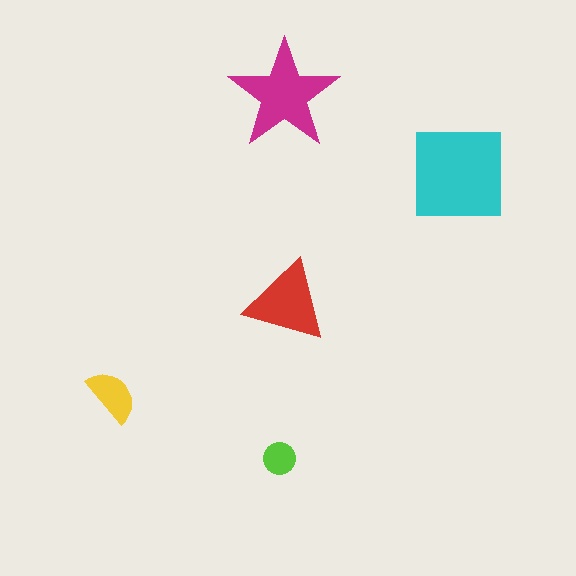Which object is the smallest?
The lime circle.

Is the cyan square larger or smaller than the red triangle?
Larger.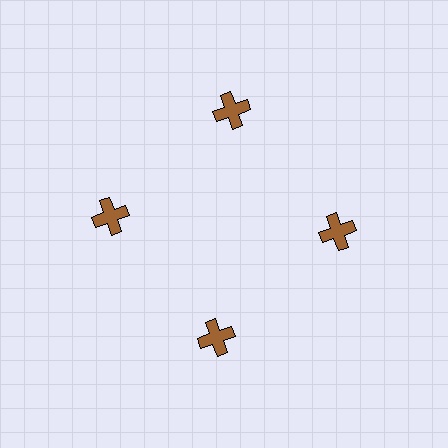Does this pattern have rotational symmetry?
Yes, this pattern has 4-fold rotational symmetry. It looks the same after rotating 90 degrees around the center.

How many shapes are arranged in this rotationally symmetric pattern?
There are 4 shapes, arranged in 4 groups of 1.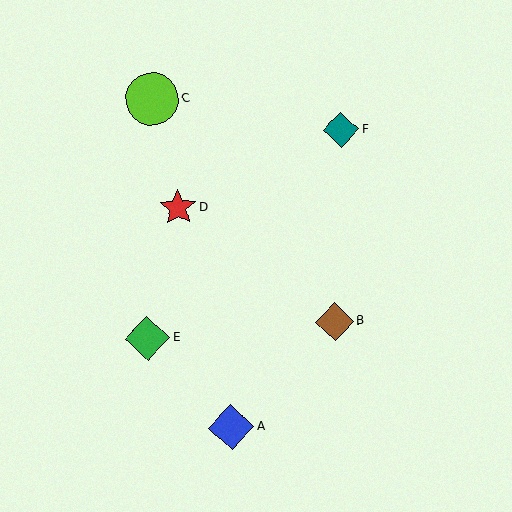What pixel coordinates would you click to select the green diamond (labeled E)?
Click at (148, 338) to select the green diamond E.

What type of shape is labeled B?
Shape B is a brown diamond.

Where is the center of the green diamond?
The center of the green diamond is at (148, 338).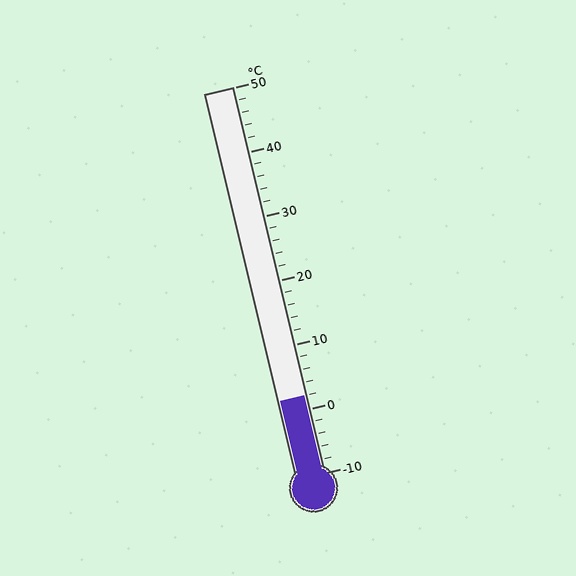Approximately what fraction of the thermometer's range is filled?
The thermometer is filled to approximately 20% of its range.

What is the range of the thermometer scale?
The thermometer scale ranges from -10°C to 50°C.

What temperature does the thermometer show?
The thermometer shows approximately 2°C.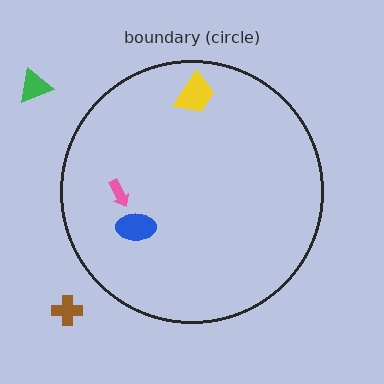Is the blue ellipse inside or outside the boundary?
Inside.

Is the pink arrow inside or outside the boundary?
Inside.